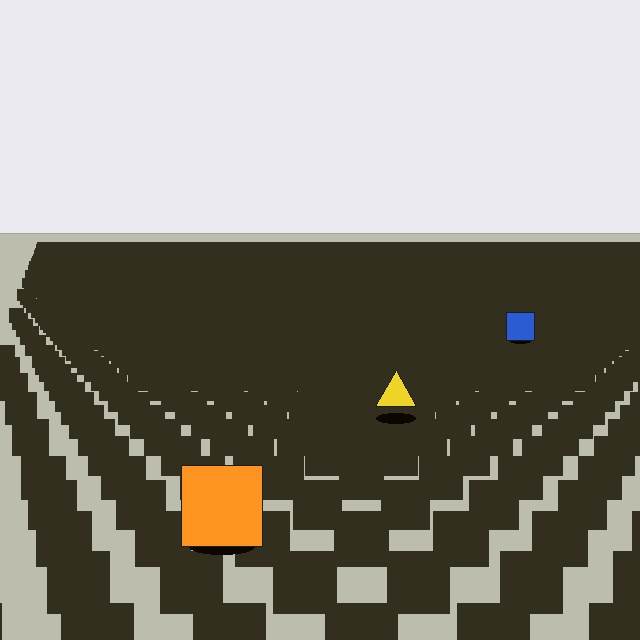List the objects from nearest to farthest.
From nearest to farthest: the orange square, the yellow triangle, the blue square.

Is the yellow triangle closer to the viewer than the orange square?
No. The orange square is closer — you can tell from the texture gradient: the ground texture is coarser near it.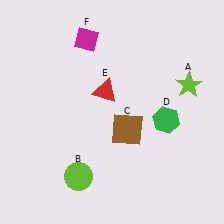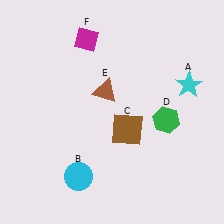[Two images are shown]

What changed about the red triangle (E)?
In Image 1, E is red. In Image 2, it changed to brown.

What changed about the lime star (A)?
In Image 1, A is lime. In Image 2, it changed to cyan.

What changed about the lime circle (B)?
In Image 1, B is lime. In Image 2, it changed to cyan.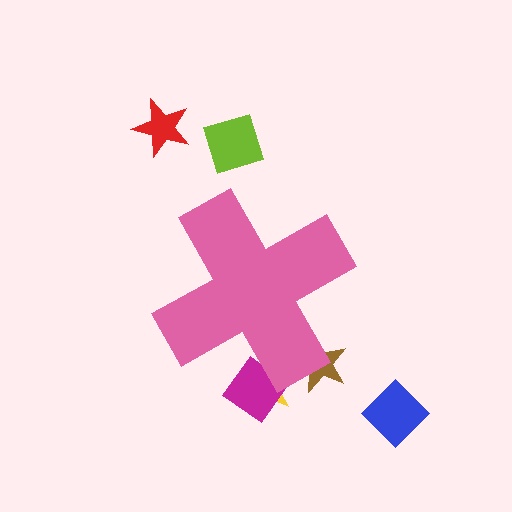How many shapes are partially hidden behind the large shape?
3 shapes are partially hidden.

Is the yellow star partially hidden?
Yes, the yellow star is partially hidden behind the pink cross.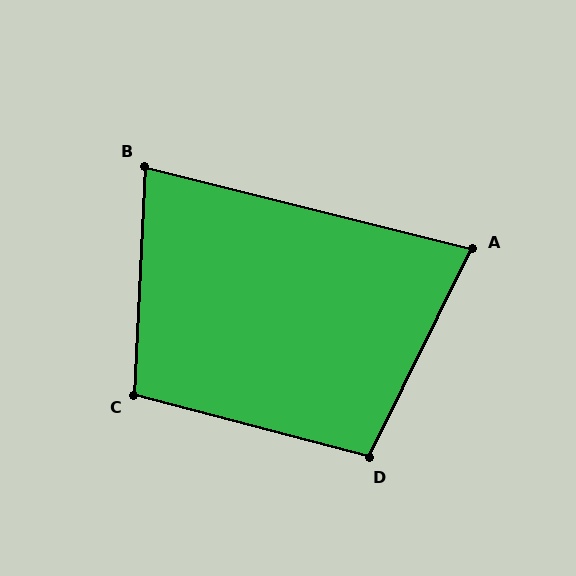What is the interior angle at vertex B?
Approximately 79 degrees (acute).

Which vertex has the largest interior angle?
C, at approximately 102 degrees.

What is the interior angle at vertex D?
Approximately 101 degrees (obtuse).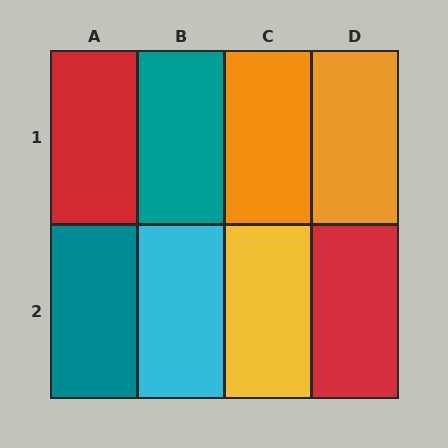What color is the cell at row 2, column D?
Red.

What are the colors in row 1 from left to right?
Red, teal, orange, orange.